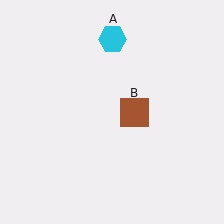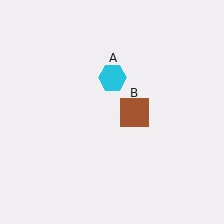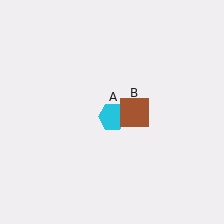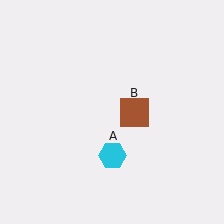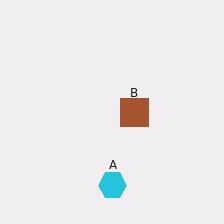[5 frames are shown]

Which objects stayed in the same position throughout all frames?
Brown square (object B) remained stationary.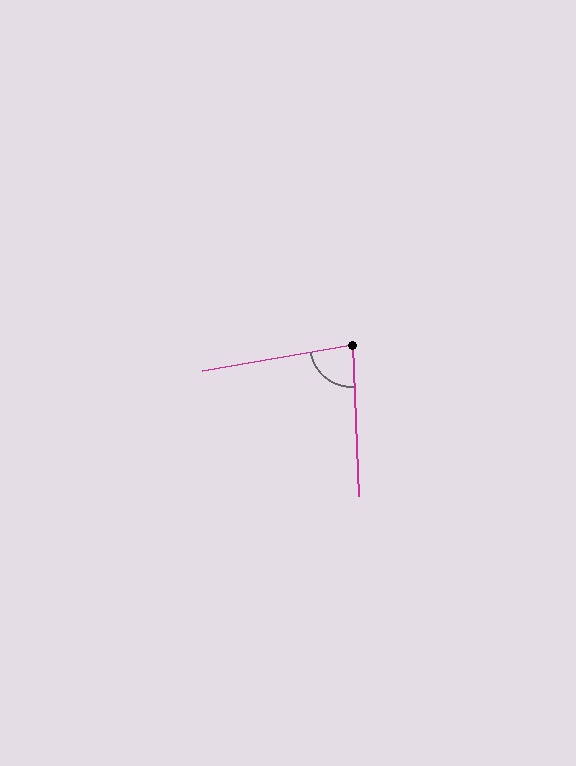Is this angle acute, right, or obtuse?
It is acute.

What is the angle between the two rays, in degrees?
Approximately 82 degrees.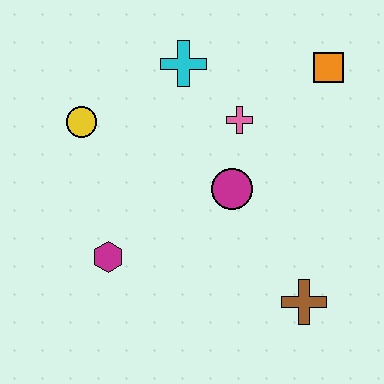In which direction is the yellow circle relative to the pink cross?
The yellow circle is to the left of the pink cross.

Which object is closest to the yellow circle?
The cyan cross is closest to the yellow circle.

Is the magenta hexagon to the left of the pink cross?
Yes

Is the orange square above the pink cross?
Yes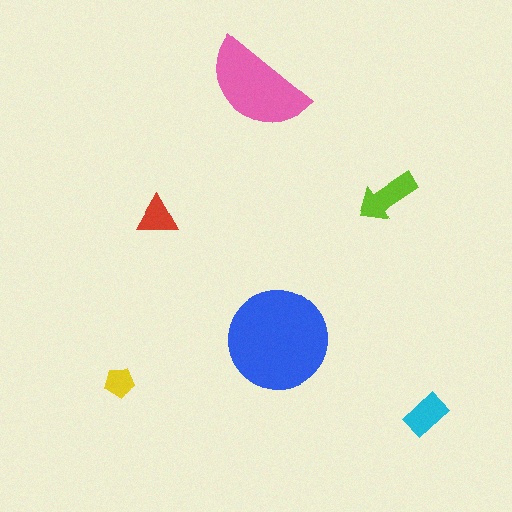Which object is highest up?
The pink semicircle is topmost.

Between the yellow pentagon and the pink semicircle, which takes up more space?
The pink semicircle.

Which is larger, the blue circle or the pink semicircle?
The blue circle.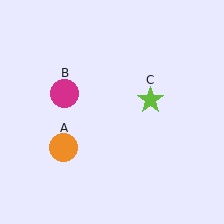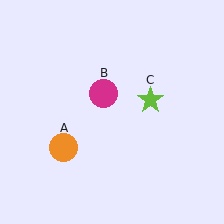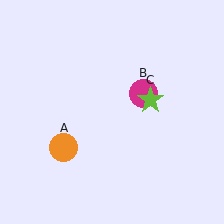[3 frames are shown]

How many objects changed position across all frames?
1 object changed position: magenta circle (object B).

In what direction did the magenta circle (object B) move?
The magenta circle (object B) moved right.